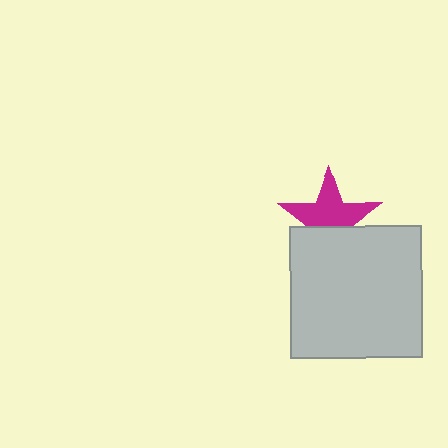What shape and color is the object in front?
The object in front is a light gray square.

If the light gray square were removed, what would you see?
You would see the complete magenta star.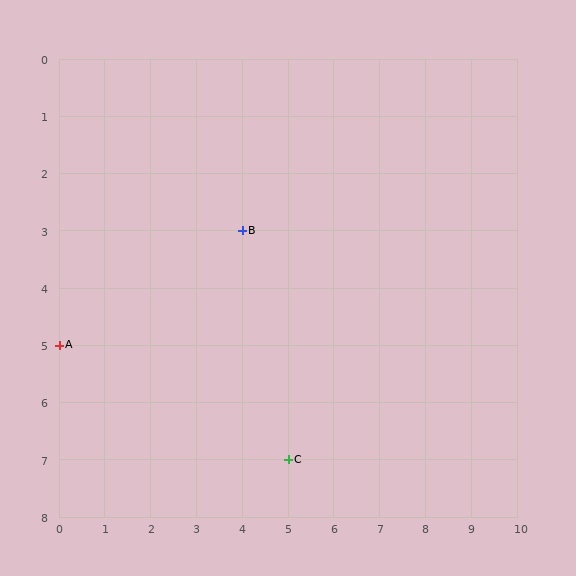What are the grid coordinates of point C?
Point C is at grid coordinates (5, 7).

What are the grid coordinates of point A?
Point A is at grid coordinates (0, 5).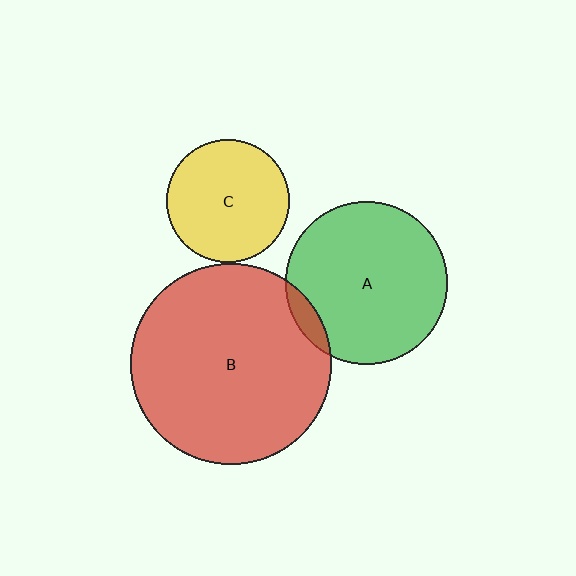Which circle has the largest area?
Circle B (red).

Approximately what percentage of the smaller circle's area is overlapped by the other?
Approximately 5%.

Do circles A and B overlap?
Yes.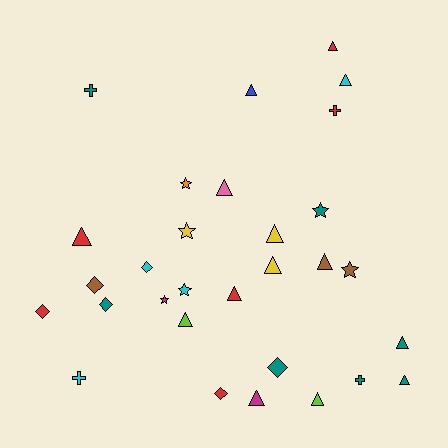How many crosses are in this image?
There are 4 crosses.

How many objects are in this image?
There are 30 objects.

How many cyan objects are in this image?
There are 4 cyan objects.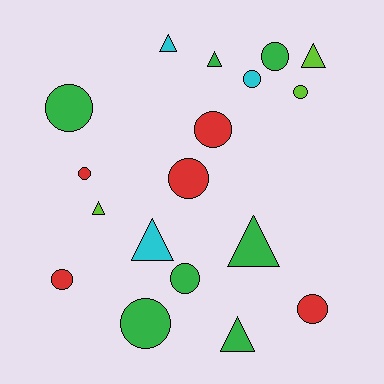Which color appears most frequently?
Green, with 7 objects.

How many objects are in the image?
There are 18 objects.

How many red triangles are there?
There are no red triangles.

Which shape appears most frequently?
Circle, with 11 objects.